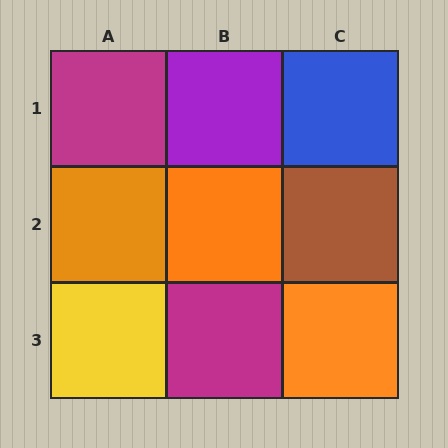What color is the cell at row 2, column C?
Brown.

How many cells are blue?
1 cell is blue.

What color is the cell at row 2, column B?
Orange.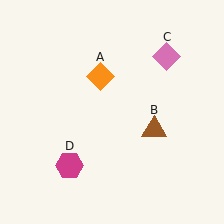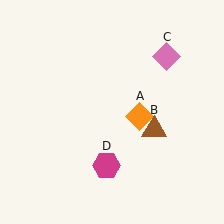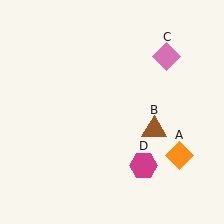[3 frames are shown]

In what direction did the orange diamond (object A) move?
The orange diamond (object A) moved down and to the right.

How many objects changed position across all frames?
2 objects changed position: orange diamond (object A), magenta hexagon (object D).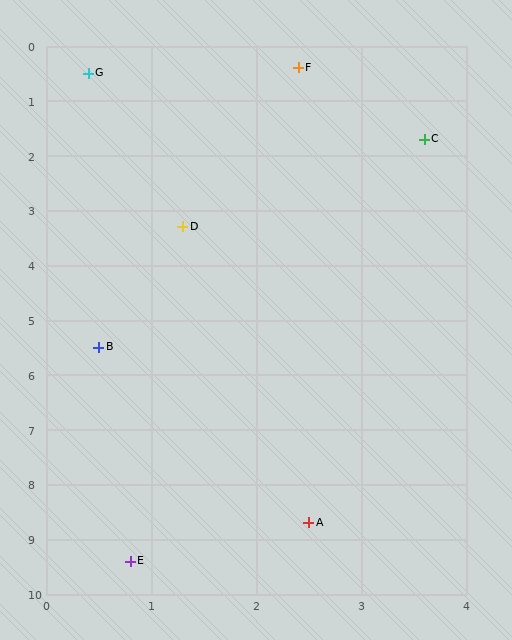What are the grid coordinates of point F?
Point F is at approximately (2.4, 0.4).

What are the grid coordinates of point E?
Point E is at approximately (0.8, 9.4).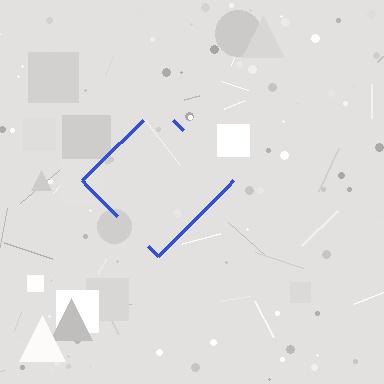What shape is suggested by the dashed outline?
The dashed outline suggests a diamond.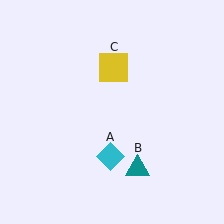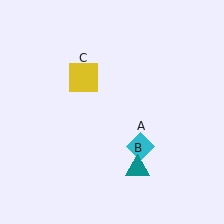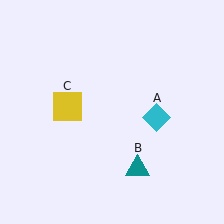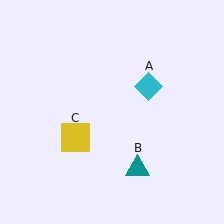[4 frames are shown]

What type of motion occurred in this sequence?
The cyan diamond (object A), yellow square (object C) rotated counterclockwise around the center of the scene.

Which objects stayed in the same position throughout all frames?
Teal triangle (object B) remained stationary.